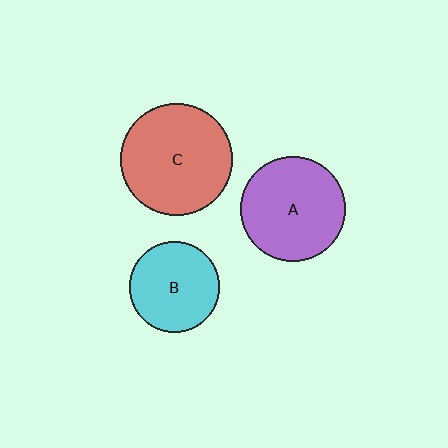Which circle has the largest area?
Circle C (red).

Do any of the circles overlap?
No, none of the circles overlap.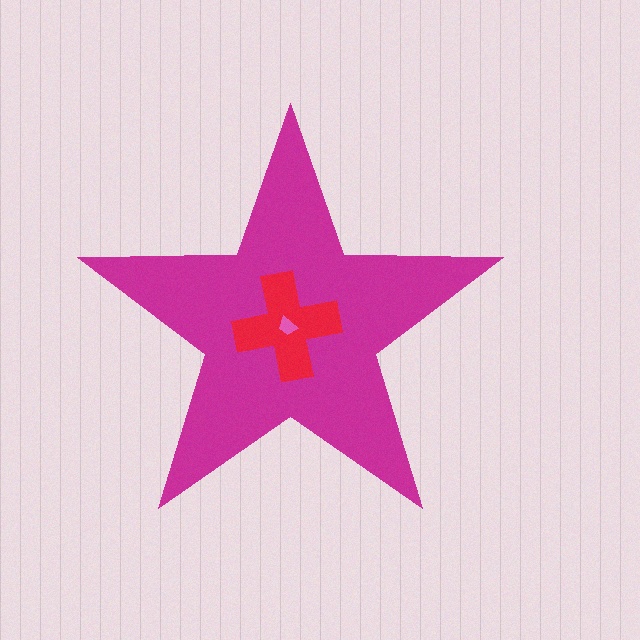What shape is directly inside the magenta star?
The red cross.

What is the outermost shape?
The magenta star.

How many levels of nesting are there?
3.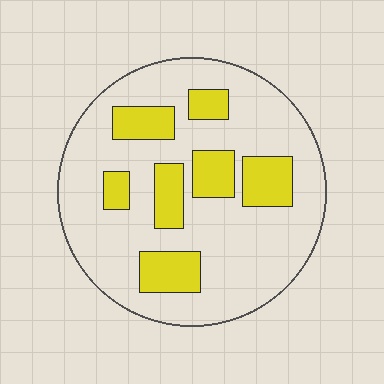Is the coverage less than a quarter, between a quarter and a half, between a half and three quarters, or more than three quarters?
Less than a quarter.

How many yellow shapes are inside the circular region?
7.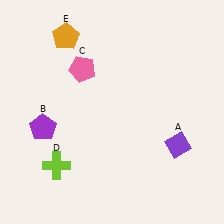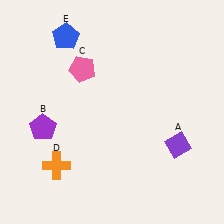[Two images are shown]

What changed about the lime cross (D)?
In Image 1, D is lime. In Image 2, it changed to orange.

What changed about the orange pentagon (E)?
In Image 1, E is orange. In Image 2, it changed to blue.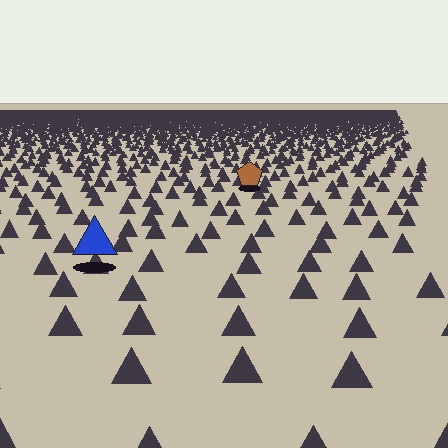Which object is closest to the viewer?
The blue triangle is closest. The texture marks near it are larger and more spread out.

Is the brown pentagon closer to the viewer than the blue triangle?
No. The blue triangle is closer — you can tell from the texture gradient: the ground texture is coarser near it.